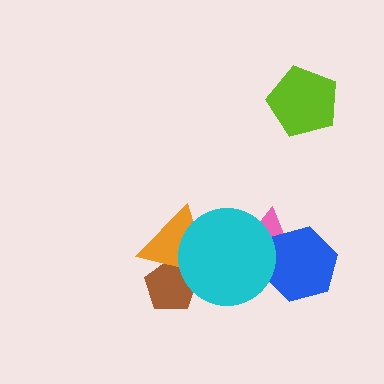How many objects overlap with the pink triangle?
2 objects overlap with the pink triangle.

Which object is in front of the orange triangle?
The cyan circle is in front of the orange triangle.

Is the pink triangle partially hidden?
Yes, it is partially covered by another shape.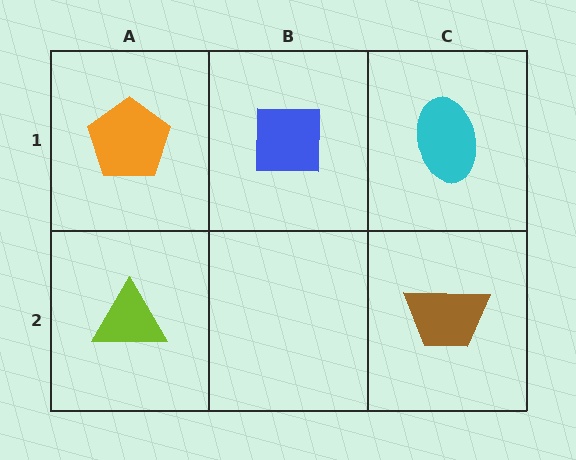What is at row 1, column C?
A cyan ellipse.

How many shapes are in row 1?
3 shapes.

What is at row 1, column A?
An orange pentagon.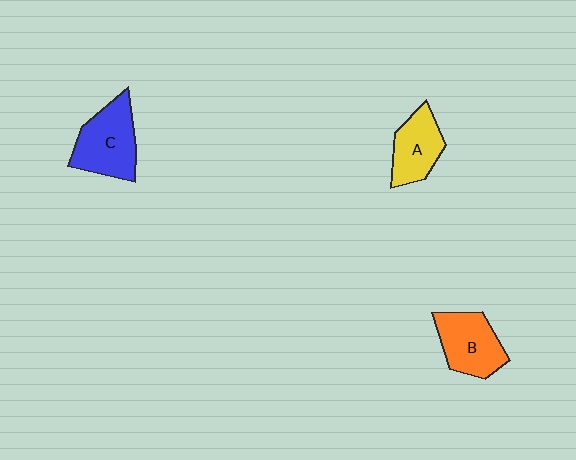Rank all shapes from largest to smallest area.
From largest to smallest: C (blue), B (orange), A (yellow).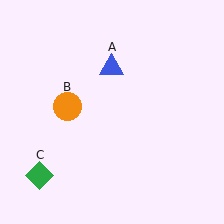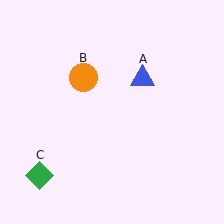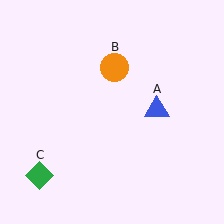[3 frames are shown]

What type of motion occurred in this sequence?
The blue triangle (object A), orange circle (object B) rotated clockwise around the center of the scene.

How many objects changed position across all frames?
2 objects changed position: blue triangle (object A), orange circle (object B).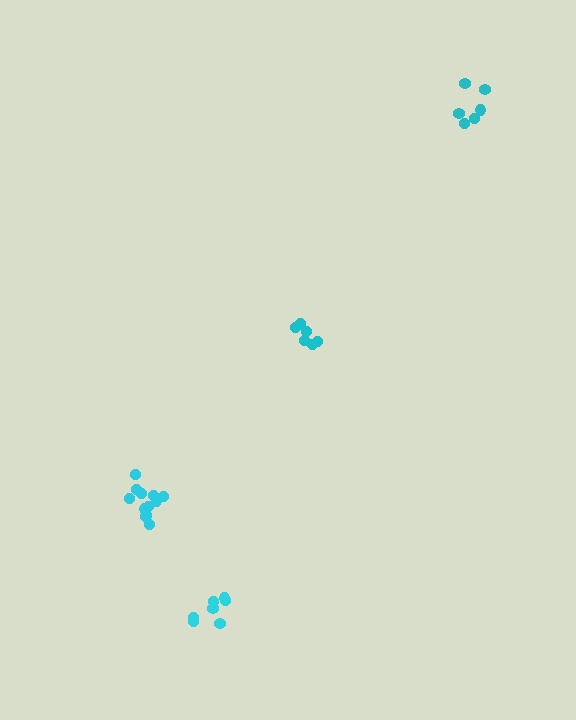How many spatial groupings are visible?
There are 4 spatial groupings.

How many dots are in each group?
Group 1: 7 dots, Group 2: 6 dots, Group 3: 12 dots, Group 4: 6 dots (31 total).